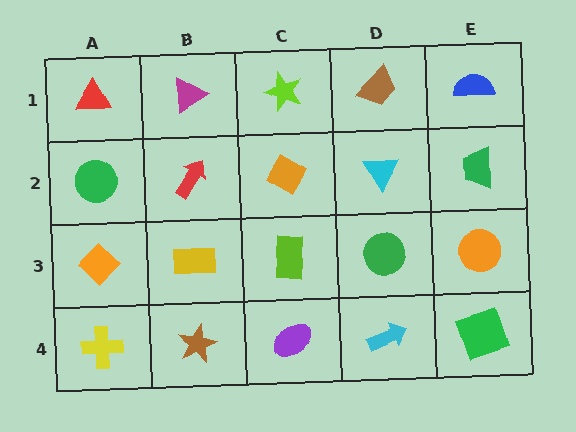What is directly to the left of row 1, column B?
A red triangle.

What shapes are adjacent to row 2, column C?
A lime star (row 1, column C), a lime rectangle (row 3, column C), a red arrow (row 2, column B), a cyan triangle (row 2, column D).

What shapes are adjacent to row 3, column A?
A green circle (row 2, column A), a yellow cross (row 4, column A), a yellow rectangle (row 3, column B).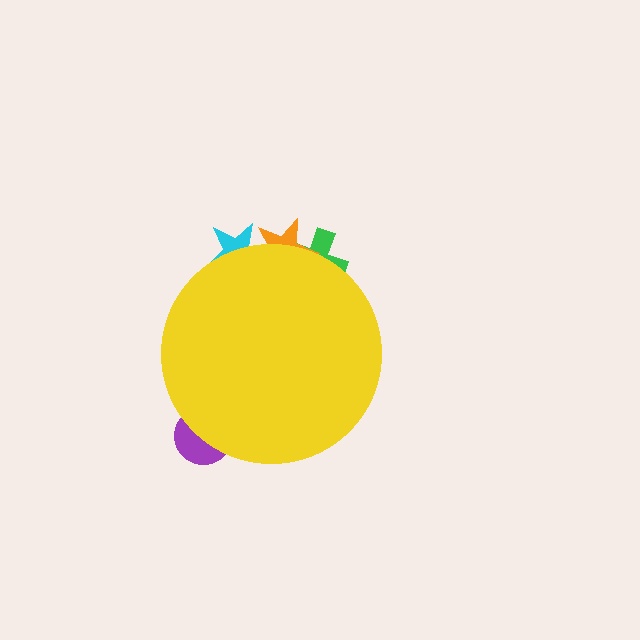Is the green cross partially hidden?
Yes, the green cross is partially hidden behind the yellow circle.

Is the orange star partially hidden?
Yes, the orange star is partially hidden behind the yellow circle.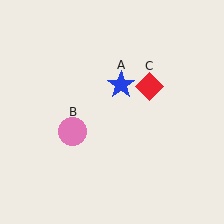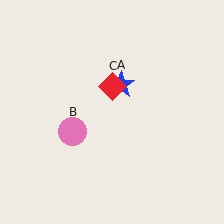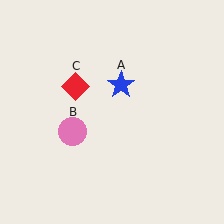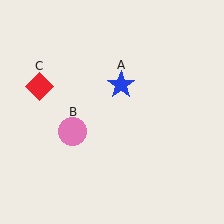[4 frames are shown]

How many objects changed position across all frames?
1 object changed position: red diamond (object C).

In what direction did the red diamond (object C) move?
The red diamond (object C) moved left.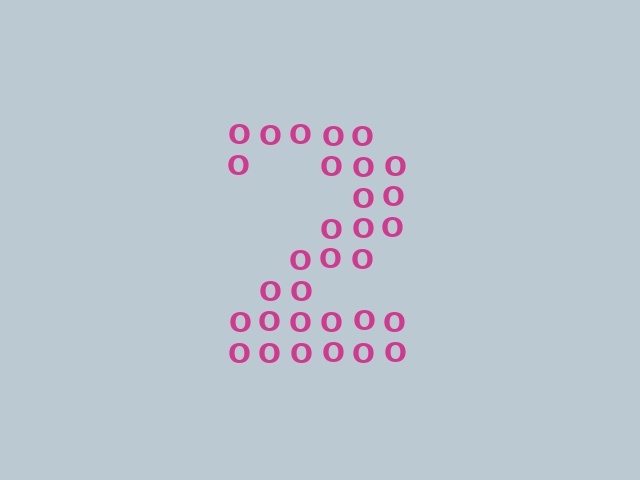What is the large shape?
The large shape is the digit 2.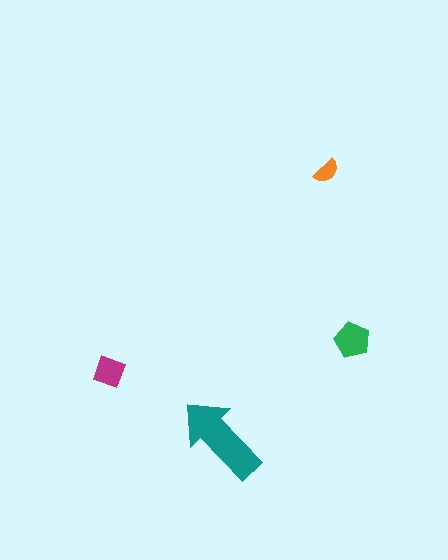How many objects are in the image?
There are 4 objects in the image.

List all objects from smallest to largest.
The orange semicircle, the magenta diamond, the green pentagon, the teal arrow.